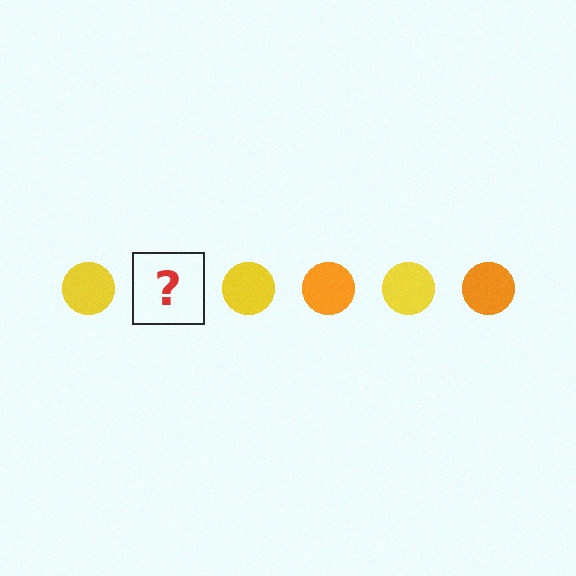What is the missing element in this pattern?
The missing element is an orange circle.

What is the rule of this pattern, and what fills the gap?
The rule is that the pattern cycles through yellow, orange circles. The gap should be filled with an orange circle.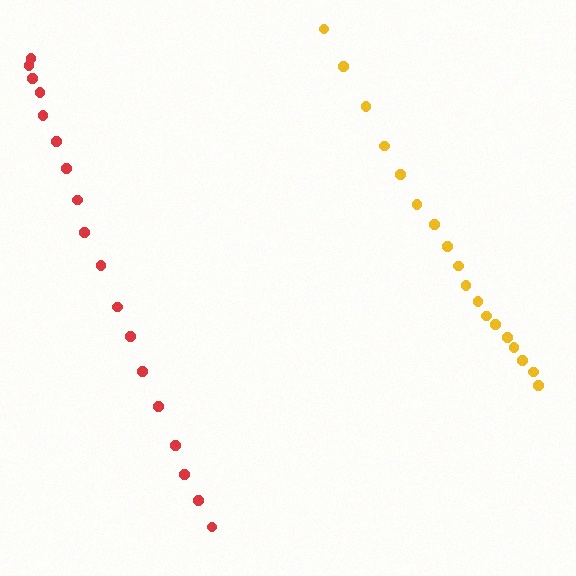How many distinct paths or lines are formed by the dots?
There are 2 distinct paths.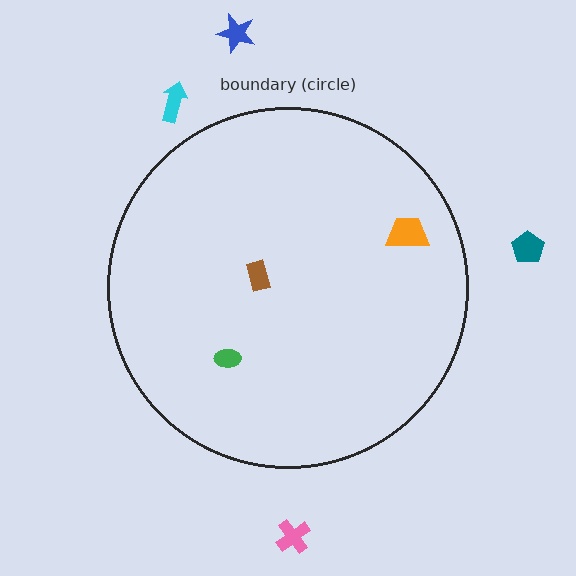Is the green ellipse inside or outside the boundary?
Inside.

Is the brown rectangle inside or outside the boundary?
Inside.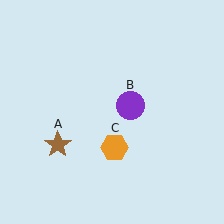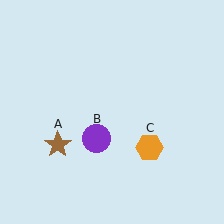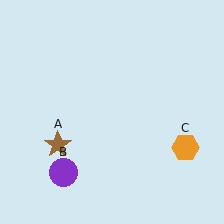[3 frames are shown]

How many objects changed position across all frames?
2 objects changed position: purple circle (object B), orange hexagon (object C).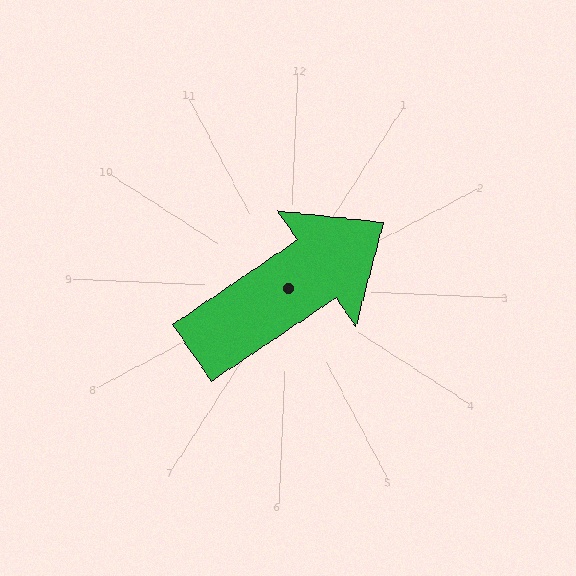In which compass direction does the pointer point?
Northeast.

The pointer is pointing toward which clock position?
Roughly 2 o'clock.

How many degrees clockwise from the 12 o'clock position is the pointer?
Approximately 53 degrees.